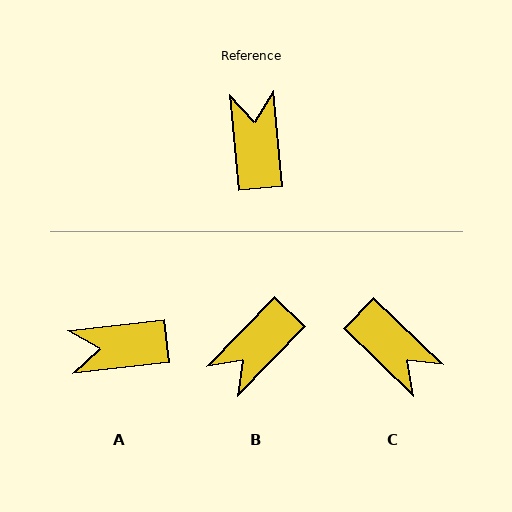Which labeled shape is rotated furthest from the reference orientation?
C, about 139 degrees away.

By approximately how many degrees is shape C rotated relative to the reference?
Approximately 139 degrees clockwise.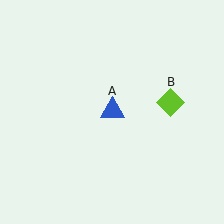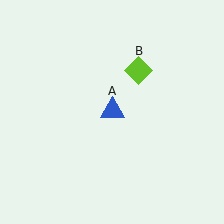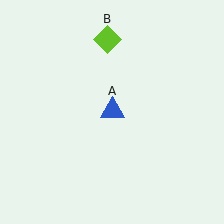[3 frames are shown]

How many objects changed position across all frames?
1 object changed position: lime diamond (object B).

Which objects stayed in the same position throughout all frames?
Blue triangle (object A) remained stationary.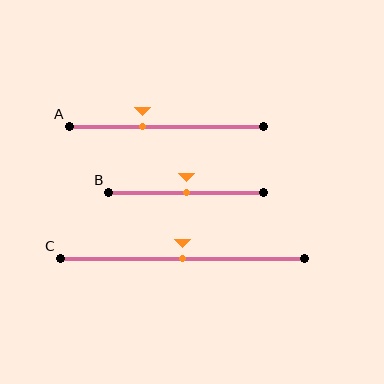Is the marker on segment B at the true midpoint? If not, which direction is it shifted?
Yes, the marker on segment B is at the true midpoint.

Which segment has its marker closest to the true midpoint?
Segment B has its marker closest to the true midpoint.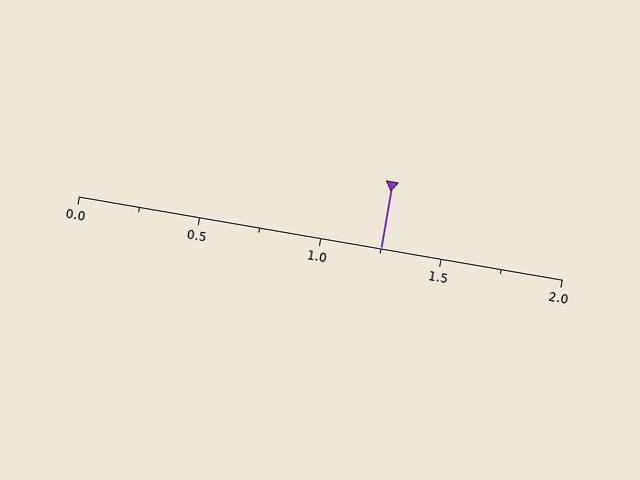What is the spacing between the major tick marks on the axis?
The major ticks are spaced 0.5 apart.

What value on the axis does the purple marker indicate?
The marker indicates approximately 1.25.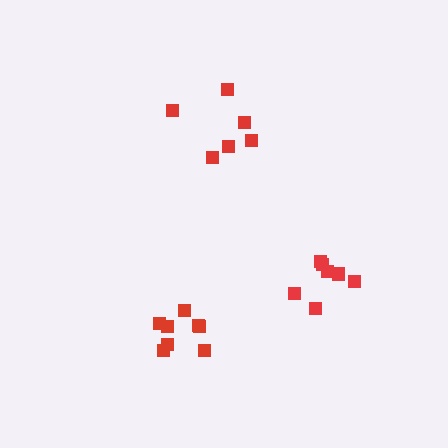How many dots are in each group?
Group 1: 7 dots, Group 2: 8 dots, Group 3: 6 dots (21 total).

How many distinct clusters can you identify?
There are 3 distinct clusters.